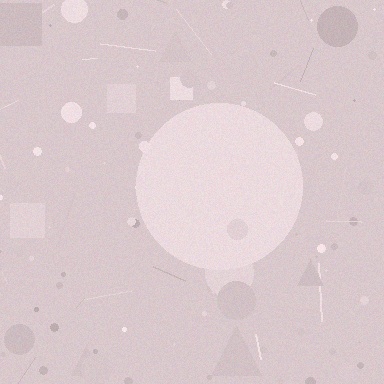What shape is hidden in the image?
A circle is hidden in the image.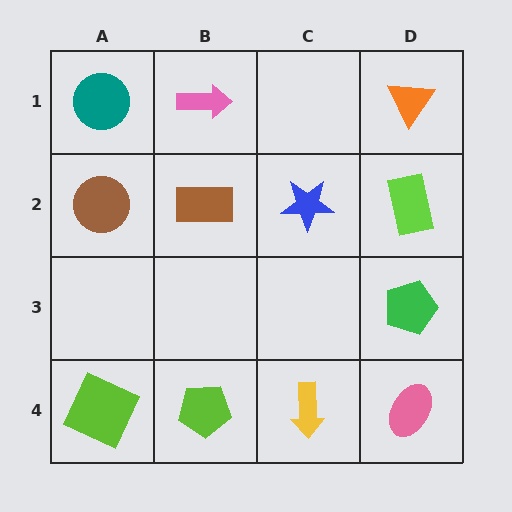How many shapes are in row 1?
3 shapes.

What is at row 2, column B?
A brown rectangle.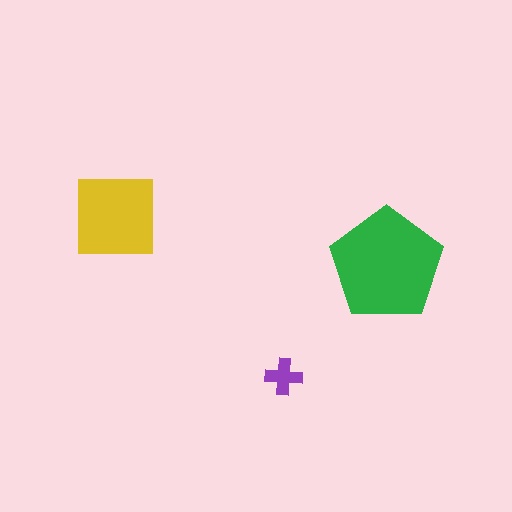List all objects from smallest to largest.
The purple cross, the yellow square, the green pentagon.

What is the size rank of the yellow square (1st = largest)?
2nd.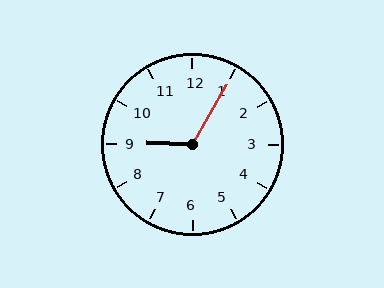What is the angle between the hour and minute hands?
Approximately 118 degrees.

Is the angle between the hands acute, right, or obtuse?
It is obtuse.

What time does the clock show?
9:05.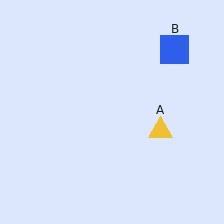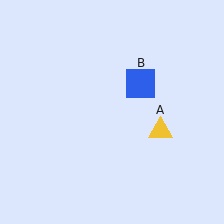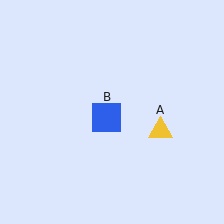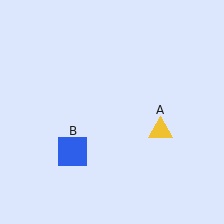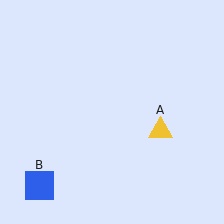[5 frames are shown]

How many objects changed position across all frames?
1 object changed position: blue square (object B).